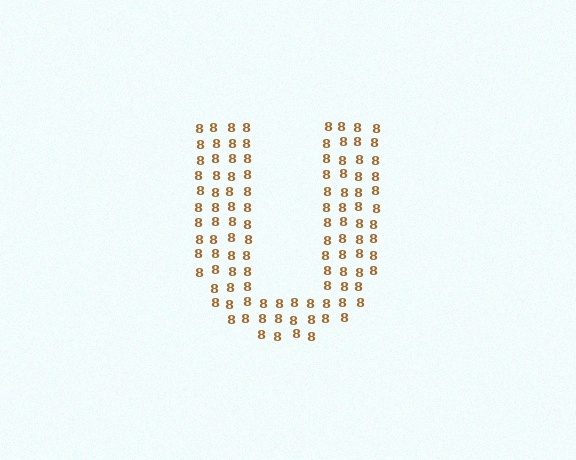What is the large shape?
The large shape is the letter U.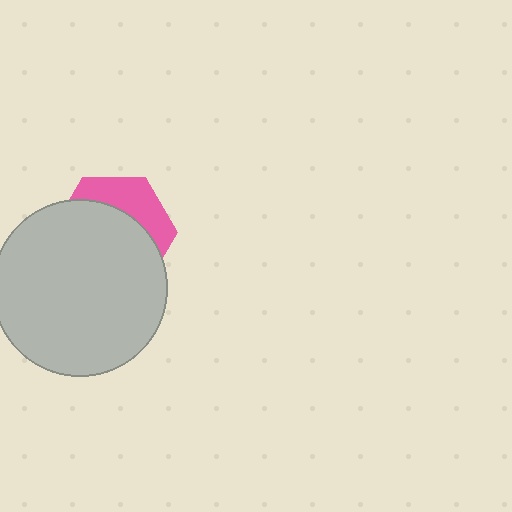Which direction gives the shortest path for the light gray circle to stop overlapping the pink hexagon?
Moving down gives the shortest separation.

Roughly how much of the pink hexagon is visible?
A small part of it is visible (roughly 32%).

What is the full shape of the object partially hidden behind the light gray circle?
The partially hidden object is a pink hexagon.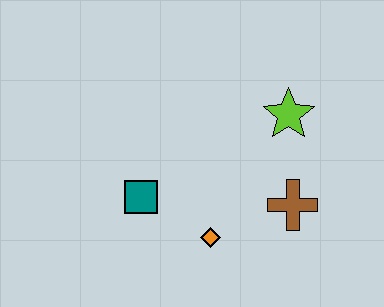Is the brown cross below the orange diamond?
No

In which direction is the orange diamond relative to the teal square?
The orange diamond is to the right of the teal square.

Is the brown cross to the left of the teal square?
No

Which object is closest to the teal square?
The orange diamond is closest to the teal square.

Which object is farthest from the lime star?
The teal square is farthest from the lime star.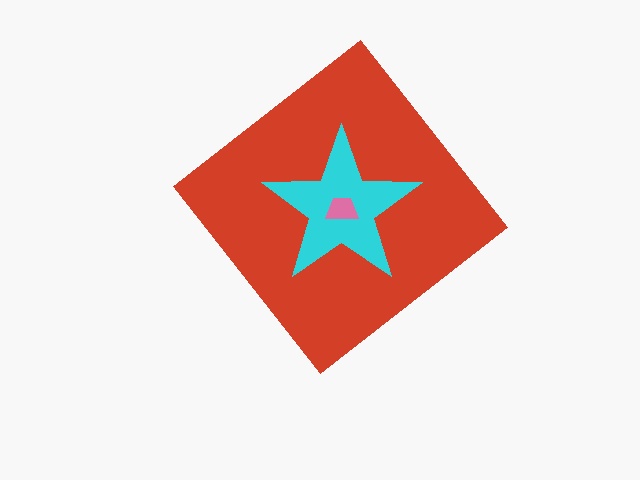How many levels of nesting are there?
3.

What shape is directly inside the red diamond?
The cyan star.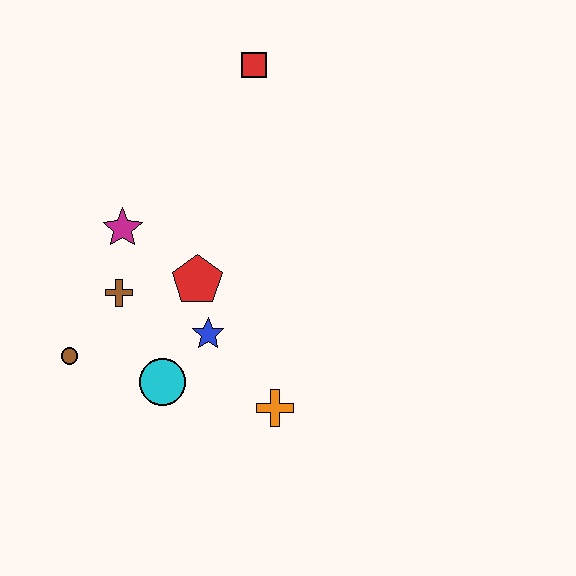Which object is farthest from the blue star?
The red square is farthest from the blue star.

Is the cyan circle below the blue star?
Yes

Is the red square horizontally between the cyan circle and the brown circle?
No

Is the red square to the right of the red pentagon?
Yes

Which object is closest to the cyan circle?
The blue star is closest to the cyan circle.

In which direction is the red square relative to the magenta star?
The red square is above the magenta star.